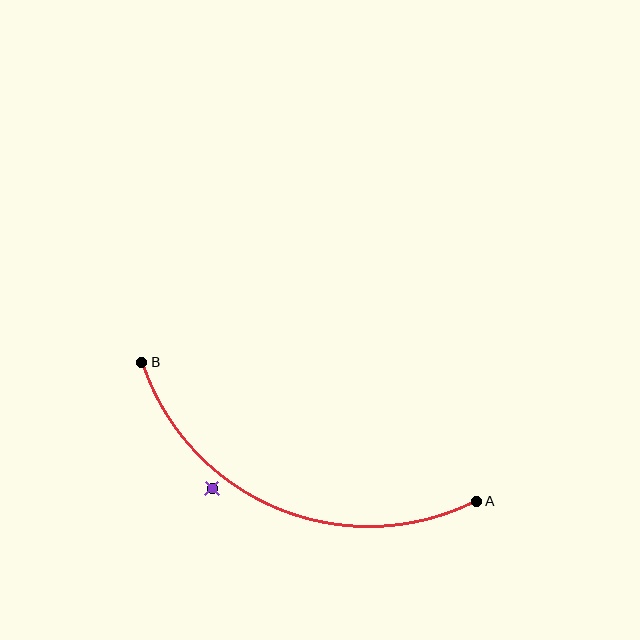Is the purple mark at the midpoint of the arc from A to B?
No — the purple mark does not lie on the arc at all. It sits slightly outside the curve.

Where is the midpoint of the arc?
The arc midpoint is the point on the curve farthest from the straight line joining A and B. It sits below that line.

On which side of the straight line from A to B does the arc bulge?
The arc bulges below the straight line connecting A and B.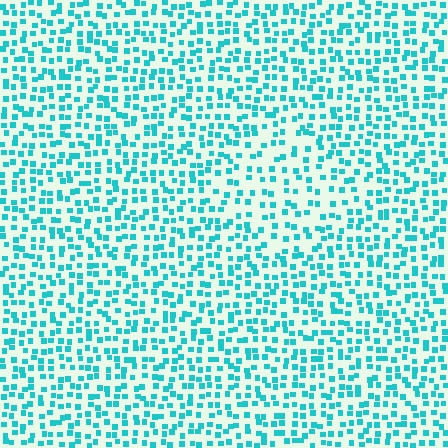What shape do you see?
I see a diamond.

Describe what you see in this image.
The image contains small cyan elements arranged at two different densities. A diamond-shaped region is visible where the elements are less densely packed than the surrounding area.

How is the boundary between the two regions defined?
The boundary is defined by a change in element density (approximately 1.6x ratio). All elements are the same color, size, and shape.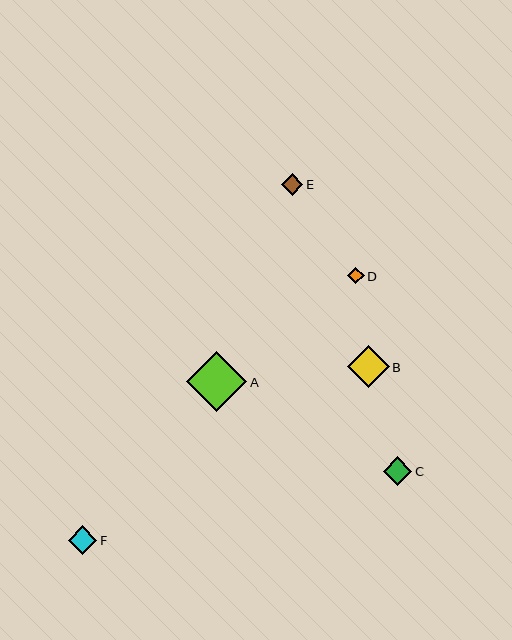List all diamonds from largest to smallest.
From largest to smallest: A, B, F, C, E, D.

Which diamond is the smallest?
Diamond D is the smallest with a size of approximately 17 pixels.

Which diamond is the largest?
Diamond A is the largest with a size of approximately 60 pixels.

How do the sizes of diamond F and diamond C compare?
Diamond F and diamond C are approximately the same size.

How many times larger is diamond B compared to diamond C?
Diamond B is approximately 1.5 times the size of diamond C.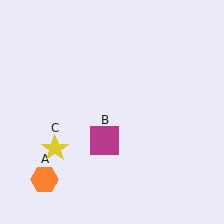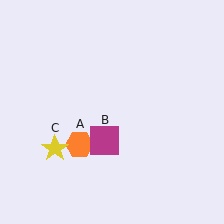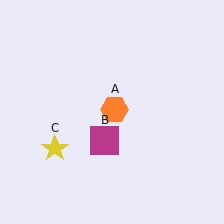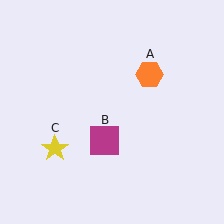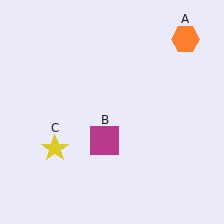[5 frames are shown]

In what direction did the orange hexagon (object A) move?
The orange hexagon (object A) moved up and to the right.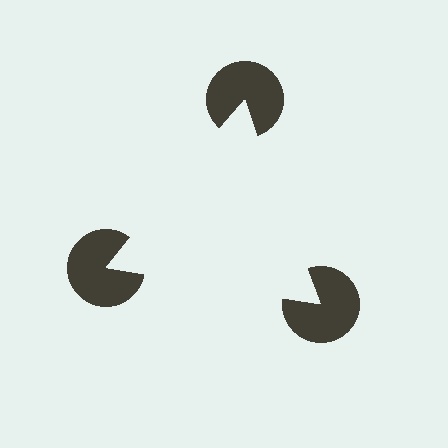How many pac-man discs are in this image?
There are 3 — one at each vertex of the illusory triangle.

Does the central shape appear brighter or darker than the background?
It typically appears slightly brighter than the background, even though no actual brightness change is drawn.